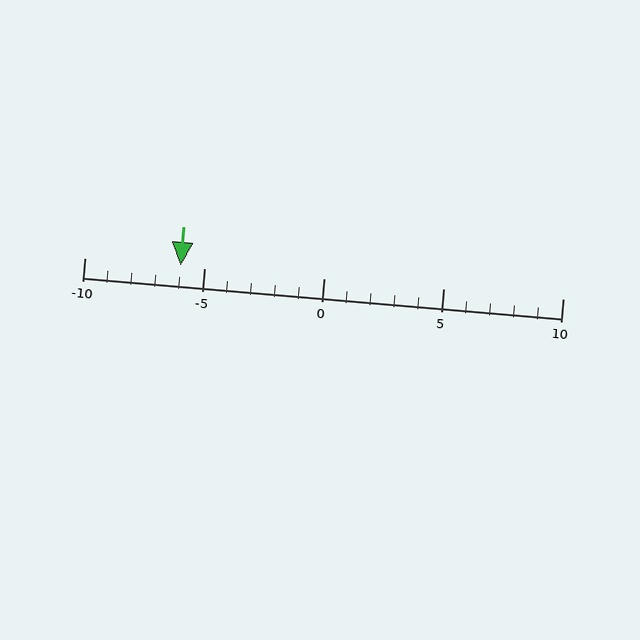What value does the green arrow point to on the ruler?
The green arrow points to approximately -6.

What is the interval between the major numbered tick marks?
The major tick marks are spaced 5 units apart.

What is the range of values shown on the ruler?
The ruler shows values from -10 to 10.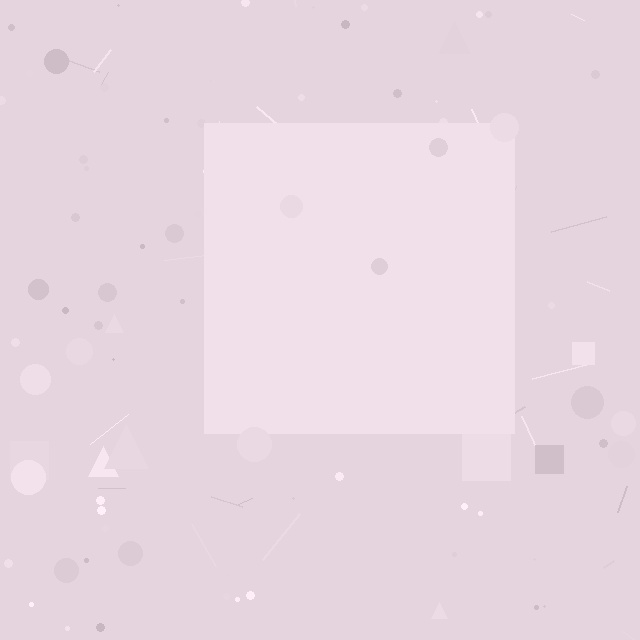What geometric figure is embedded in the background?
A square is embedded in the background.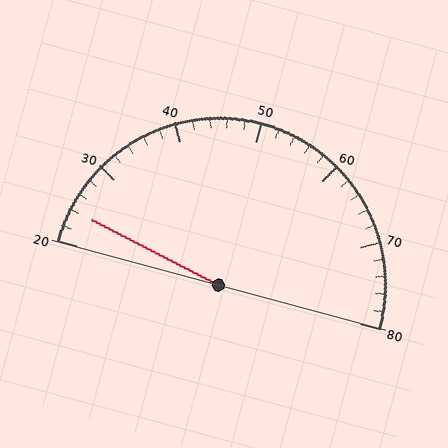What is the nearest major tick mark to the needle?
The nearest major tick mark is 20.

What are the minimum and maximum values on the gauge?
The gauge ranges from 20 to 80.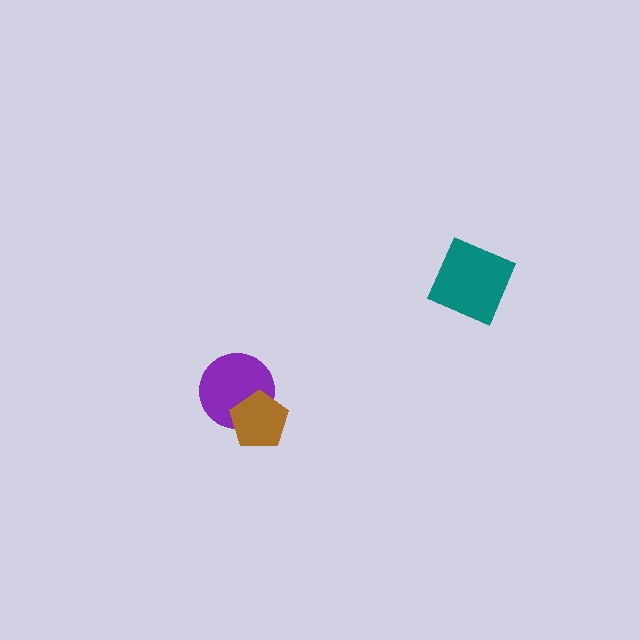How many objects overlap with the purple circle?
1 object overlaps with the purple circle.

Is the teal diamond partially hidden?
No, no other shape covers it.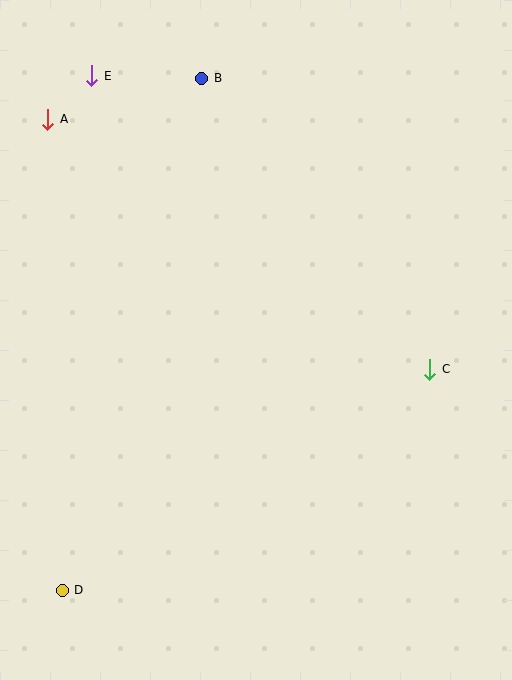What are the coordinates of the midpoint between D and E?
The midpoint between D and E is at (77, 333).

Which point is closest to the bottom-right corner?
Point C is closest to the bottom-right corner.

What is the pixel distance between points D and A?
The distance between D and A is 471 pixels.